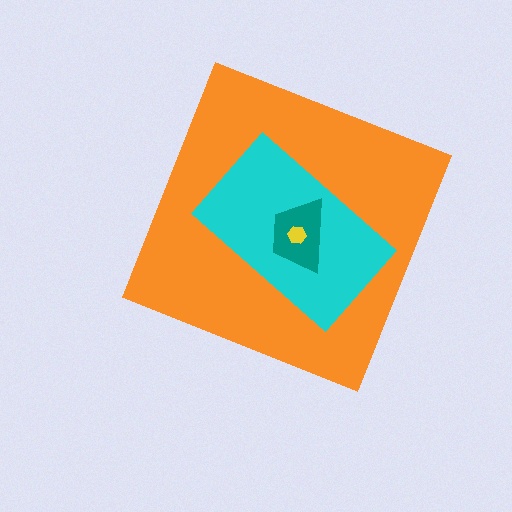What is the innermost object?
The yellow hexagon.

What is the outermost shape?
The orange diamond.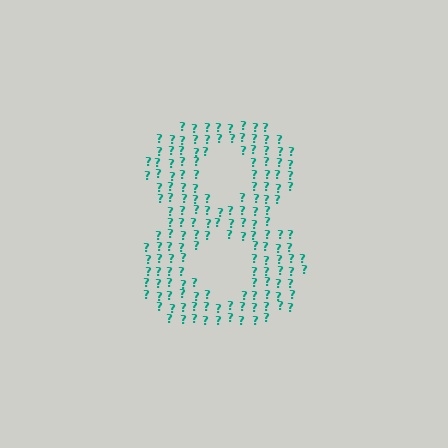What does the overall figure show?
The overall figure shows the digit 8.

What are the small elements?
The small elements are question marks.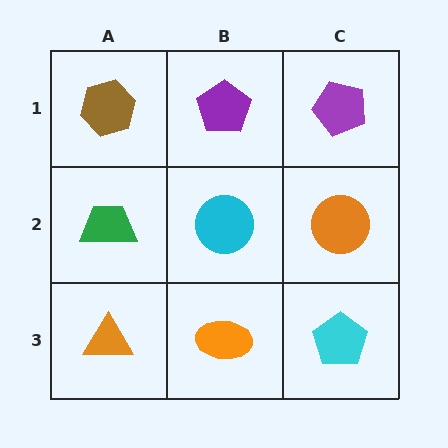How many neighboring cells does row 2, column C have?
3.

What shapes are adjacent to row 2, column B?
A purple pentagon (row 1, column B), an orange ellipse (row 3, column B), a green trapezoid (row 2, column A), an orange circle (row 2, column C).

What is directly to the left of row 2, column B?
A green trapezoid.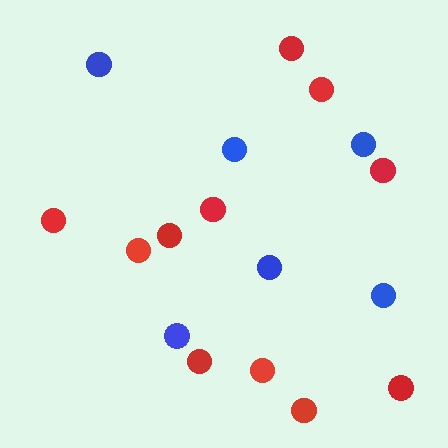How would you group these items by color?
There are 2 groups: one group of blue circles (6) and one group of red circles (11).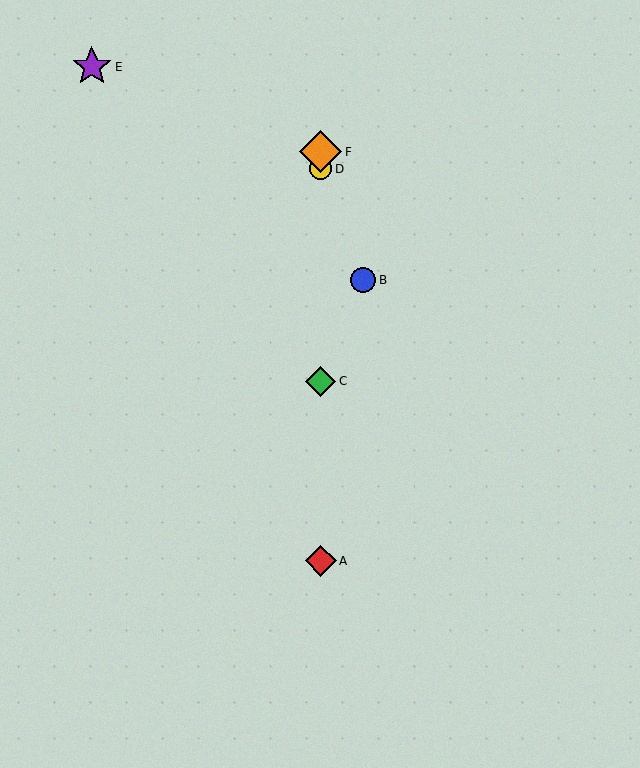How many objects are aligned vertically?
4 objects (A, C, D, F) are aligned vertically.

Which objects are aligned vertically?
Objects A, C, D, F are aligned vertically.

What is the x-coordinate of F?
Object F is at x≈321.